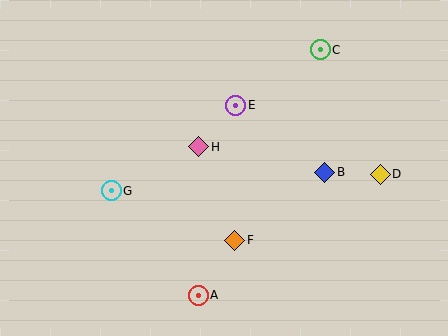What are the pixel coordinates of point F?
Point F is at (235, 240).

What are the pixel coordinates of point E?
Point E is at (236, 105).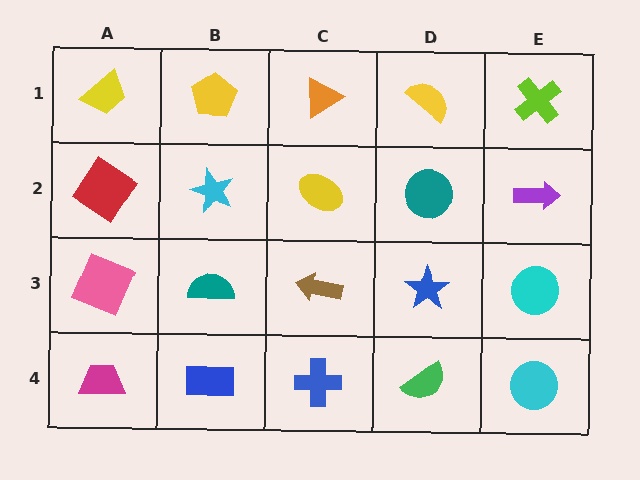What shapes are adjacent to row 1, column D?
A teal circle (row 2, column D), an orange triangle (row 1, column C), a lime cross (row 1, column E).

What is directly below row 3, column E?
A cyan circle.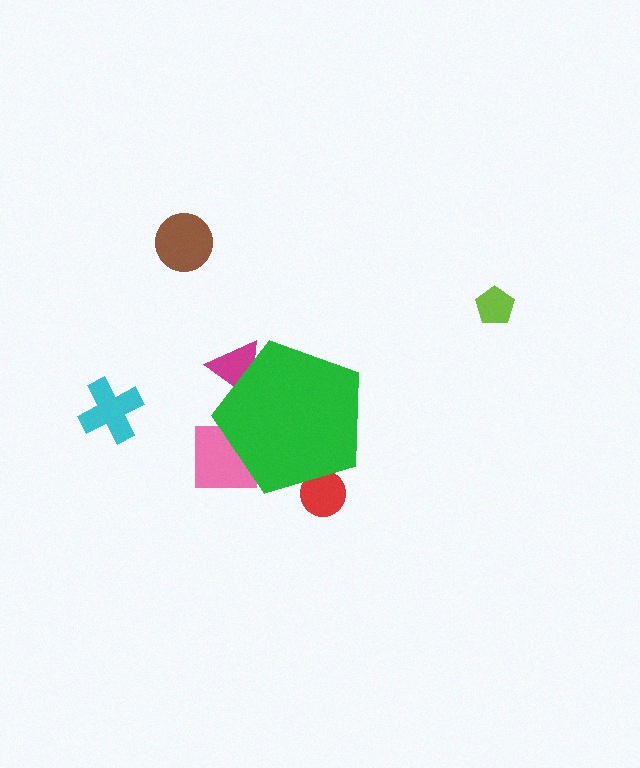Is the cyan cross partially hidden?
No, the cyan cross is fully visible.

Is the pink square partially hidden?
Yes, the pink square is partially hidden behind the green pentagon.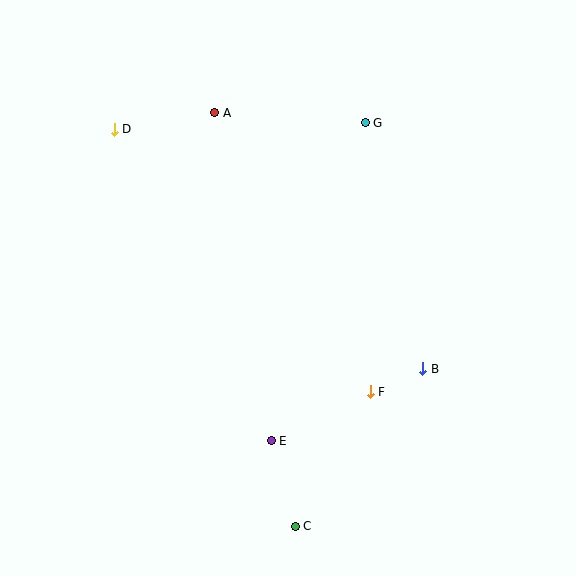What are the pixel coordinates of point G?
Point G is at (365, 123).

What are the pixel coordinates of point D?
Point D is at (114, 129).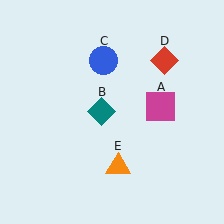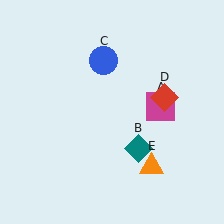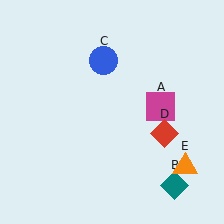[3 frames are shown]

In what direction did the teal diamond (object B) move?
The teal diamond (object B) moved down and to the right.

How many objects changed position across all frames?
3 objects changed position: teal diamond (object B), red diamond (object D), orange triangle (object E).